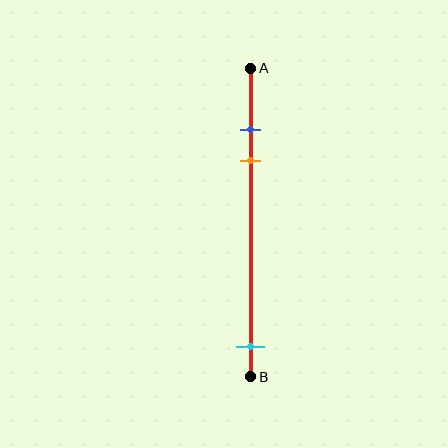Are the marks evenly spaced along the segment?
No, the marks are not evenly spaced.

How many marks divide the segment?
There are 3 marks dividing the segment.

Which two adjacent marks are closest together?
The blue and orange marks are the closest adjacent pair.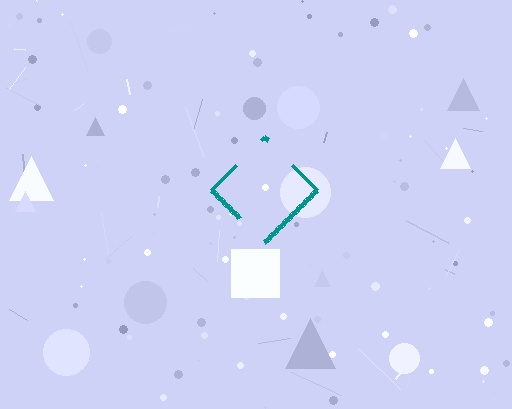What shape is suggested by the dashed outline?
The dashed outline suggests a diamond.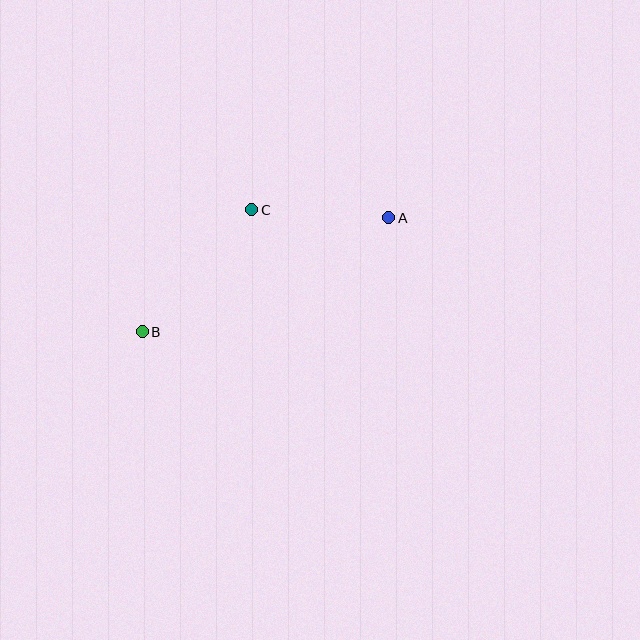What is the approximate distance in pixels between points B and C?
The distance between B and C is approximately 164 pixels.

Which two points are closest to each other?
Points A and C are closest to each other.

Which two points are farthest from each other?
Points A and B are farthest from each other.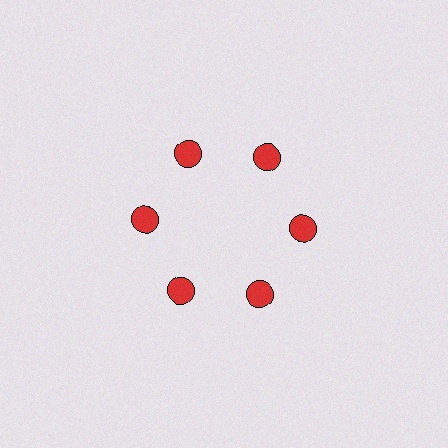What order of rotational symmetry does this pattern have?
This pattern has 6-fold rotational symmetry.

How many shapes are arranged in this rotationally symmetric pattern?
There are 6 shapes, arranged in 6 groups of 1.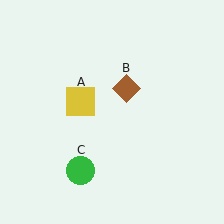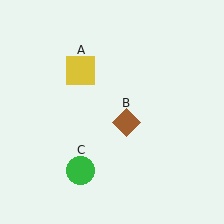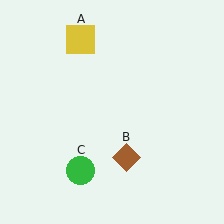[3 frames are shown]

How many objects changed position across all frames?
2 objects changed position: yellow square (object A), brown diamond (object B).